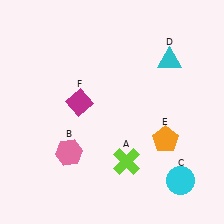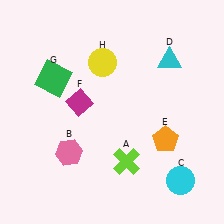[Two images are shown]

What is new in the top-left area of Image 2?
A green square (G) was added in the top-left area of Image 2.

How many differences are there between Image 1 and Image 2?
There are 2 differences between the two images.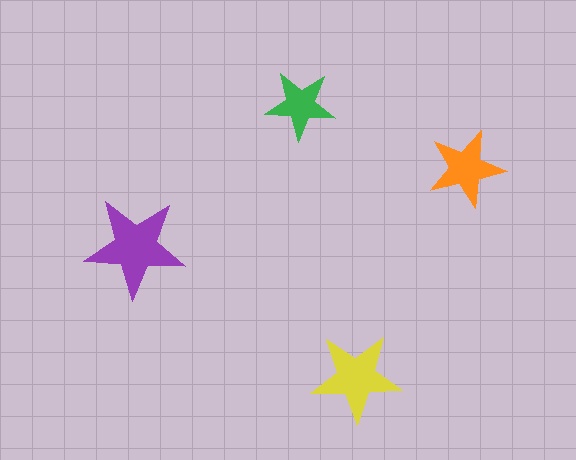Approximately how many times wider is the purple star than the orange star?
About 1.5 times wider.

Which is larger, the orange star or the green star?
The orange one.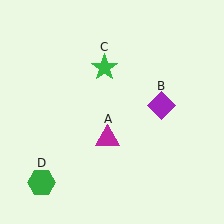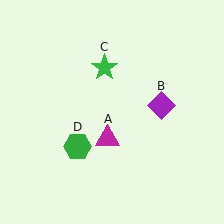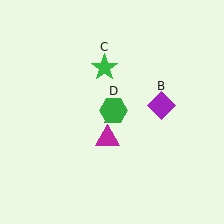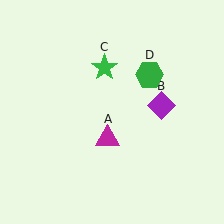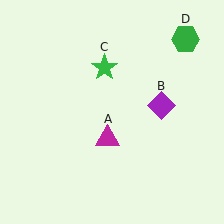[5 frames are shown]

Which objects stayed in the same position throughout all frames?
Magenta triangle (object A) and purple diamond (object B) and green star (object C) remained stationary.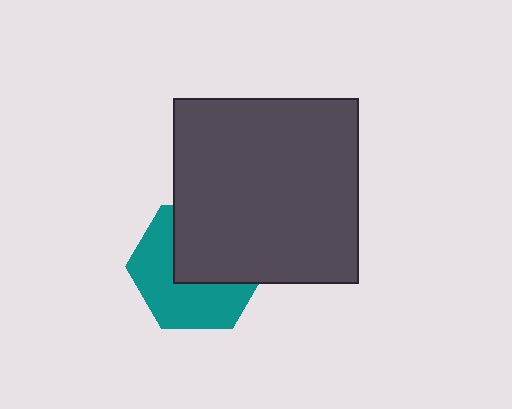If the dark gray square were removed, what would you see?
You would see the complete teal hexagon.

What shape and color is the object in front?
The object in front is a dark gray square.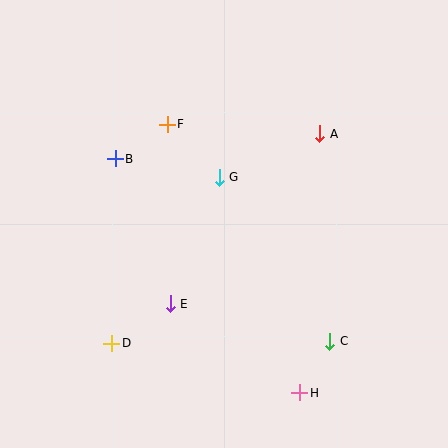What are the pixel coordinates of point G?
Point G is at (219, 177).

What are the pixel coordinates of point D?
Point D is at (112, 343).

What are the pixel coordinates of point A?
Point A is at (320, 134).